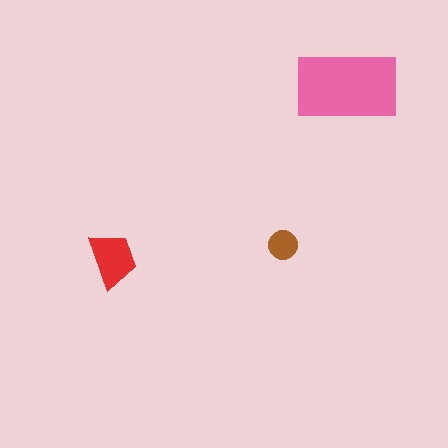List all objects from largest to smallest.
The pink rectangle, the red trapezoid, the brown circle.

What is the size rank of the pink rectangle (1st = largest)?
1st.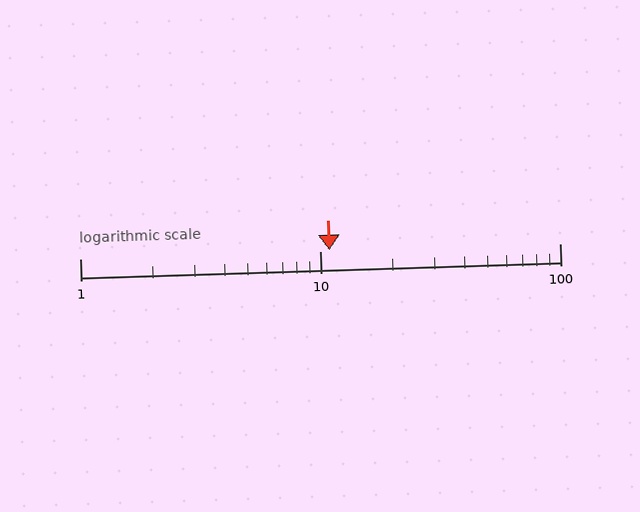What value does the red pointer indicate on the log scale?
The pointer indicates approximately 11.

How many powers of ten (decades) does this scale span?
The scale spans 2 decades, from 1 to 100.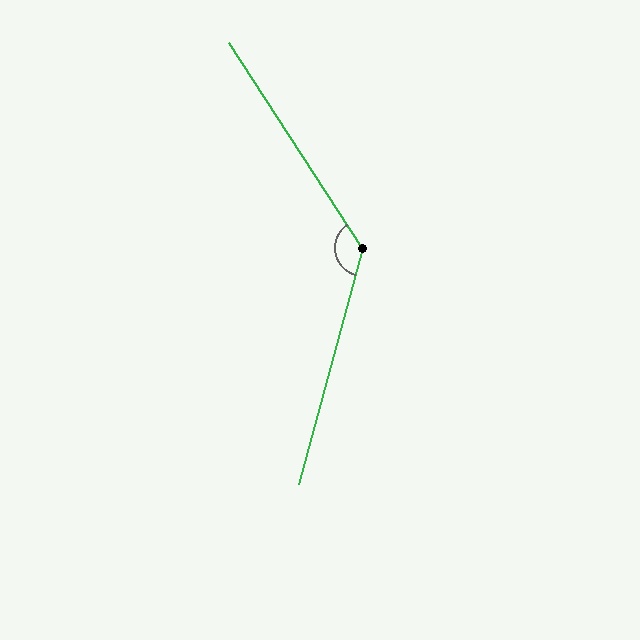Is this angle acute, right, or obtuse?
It is obtuse.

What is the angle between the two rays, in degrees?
Approximately 132 degrees.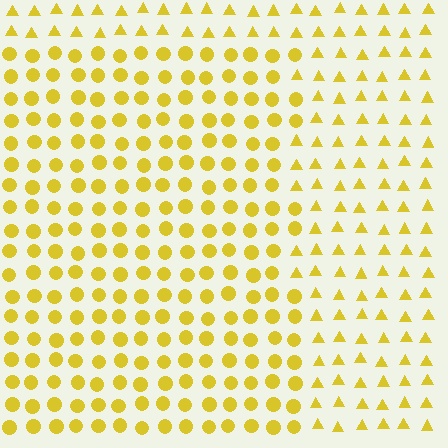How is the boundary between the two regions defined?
The boundary is defined by a change in element shape: circles inside vs. triangles outside. All elements share the same color and spacing.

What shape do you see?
I see a rectangle.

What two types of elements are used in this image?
The image uses circles inside the rectangle region and triangles outside it.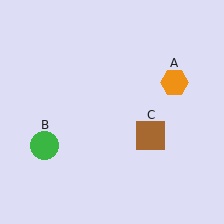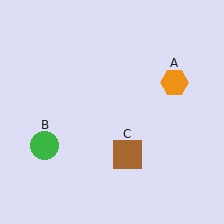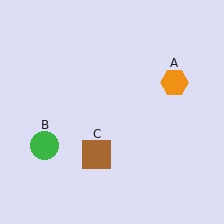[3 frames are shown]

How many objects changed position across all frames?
1 object changed position: brown square (object C).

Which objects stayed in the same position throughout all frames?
Orange hexagon (object A) and green circle (object B) remained stationary.